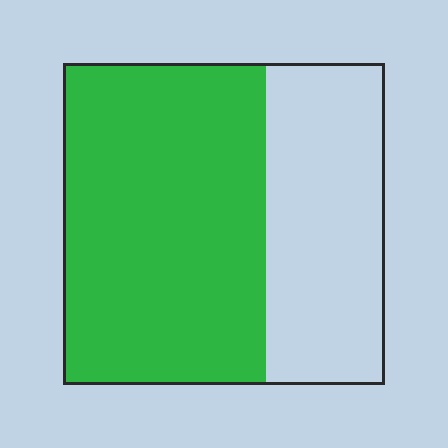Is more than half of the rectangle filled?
Yes.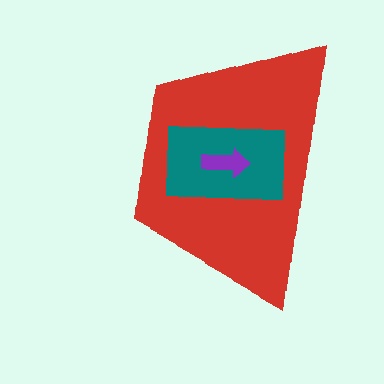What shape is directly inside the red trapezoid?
The teal rectangle.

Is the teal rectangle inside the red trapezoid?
Yes.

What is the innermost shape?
The purple arrow.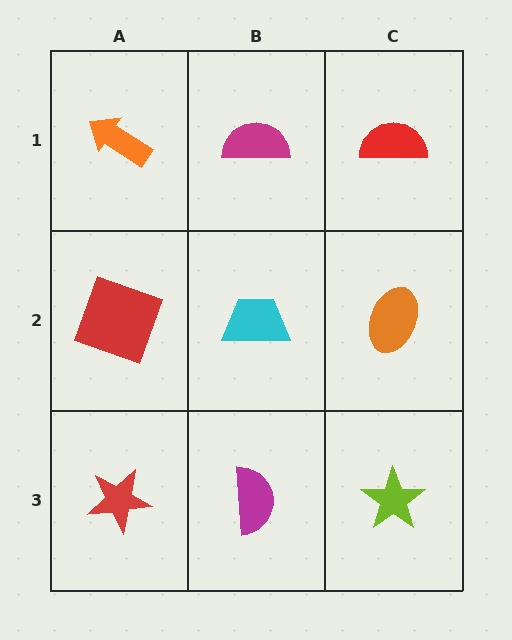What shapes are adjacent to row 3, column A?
A red square (row 2, column A), a magenta semicircle (row 3, column B).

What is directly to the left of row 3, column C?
A magenta semicircle.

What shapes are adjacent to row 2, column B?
A magenta semicircle (row 1, column B), a magenta semicircle (row 3, column B), a red square (row 2, column A), an orange ellipse (row 2, column C).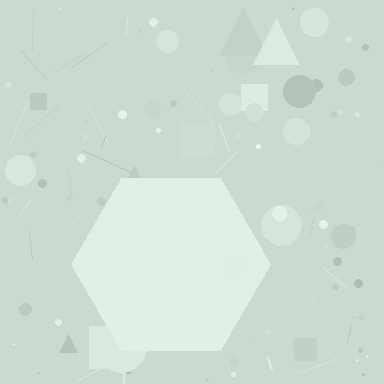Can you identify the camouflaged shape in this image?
The camouflaged shape is a hexagon.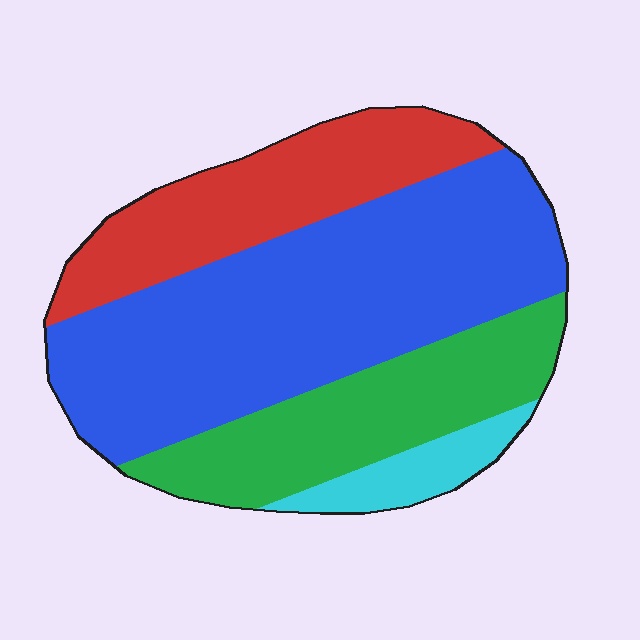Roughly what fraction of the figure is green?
Green covers around 25% of the figure.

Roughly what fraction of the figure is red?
Red takes up about one fifth (1/5) of the figure.